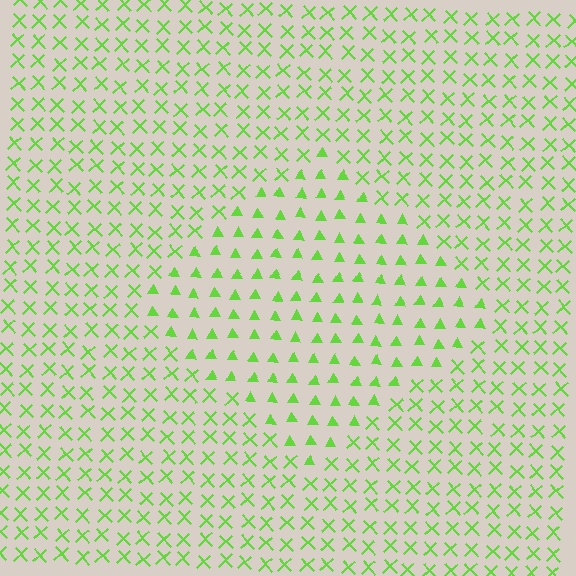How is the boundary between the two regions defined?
The boundary is defined by a change in element shape: triangles inside vs. X marks outside. All elements share the same color and spacing.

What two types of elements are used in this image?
The image uses triangles inside the diamond region and X marks outside it.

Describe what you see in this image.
The image is filled with small lime elements arranged in a uniform grid. A diamond-shaped region contains triangles, while the surrounding area contains X marks. The boundary is defined purely by the change in element shape.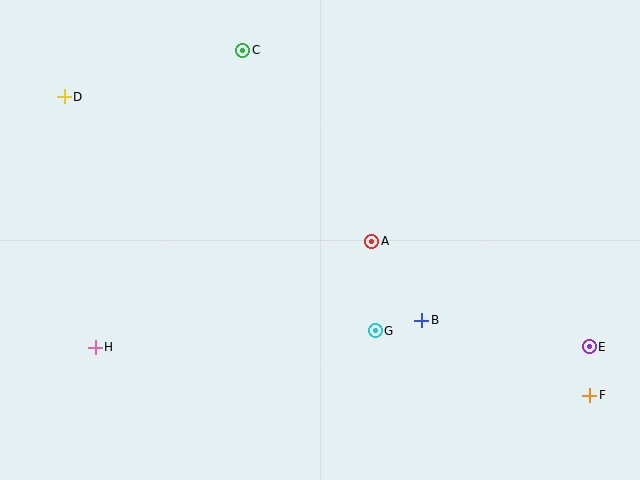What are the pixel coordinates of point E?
Point E is at (589, 347).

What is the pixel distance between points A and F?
The distance between A and F is 267 pixels.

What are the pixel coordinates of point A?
Point A is at (372, 241).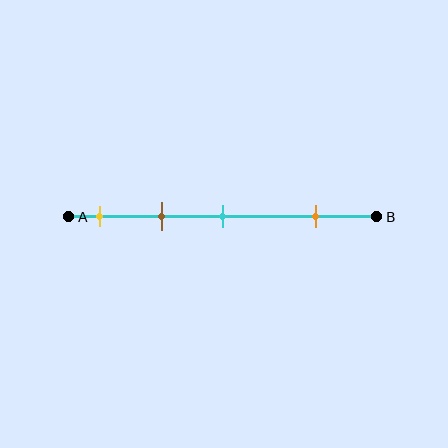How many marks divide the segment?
There are 4 marks dividing the segment.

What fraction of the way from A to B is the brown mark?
The brown mark is approximately 30% (0.3) of the way from A to B.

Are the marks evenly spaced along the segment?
No, the marks are not evenly spaced.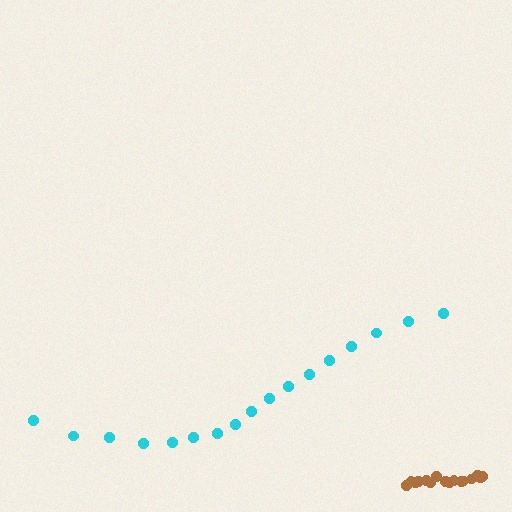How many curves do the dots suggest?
There are 2 distinct paths.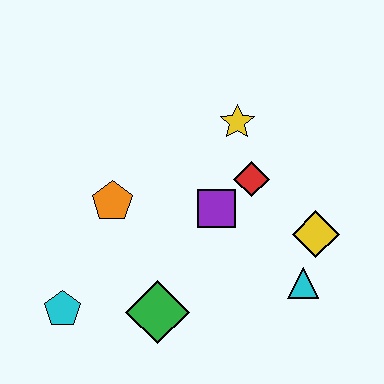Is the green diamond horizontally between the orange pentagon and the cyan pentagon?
No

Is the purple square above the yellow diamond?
Yes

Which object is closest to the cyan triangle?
The yellow diamond is closest to the cyan triangle.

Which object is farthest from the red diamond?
The cyan pentagon is farthest from the red diamond.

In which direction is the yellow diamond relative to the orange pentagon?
The yellow diamond is to the right of the orange pentagon.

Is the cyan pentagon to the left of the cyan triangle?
Yes